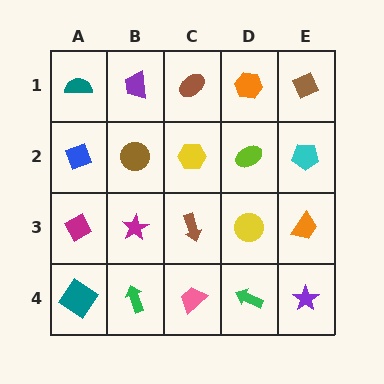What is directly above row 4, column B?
A magenta star.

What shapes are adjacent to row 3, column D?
A lime ellipse (row 2, column D), a green arrow (row 4, column D), a brown arrow (row 3, column C), an orange trapezoid (row 3, column E).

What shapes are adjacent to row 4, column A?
A magenta diamond (row 3, column A), a green arrow (row 4, column B).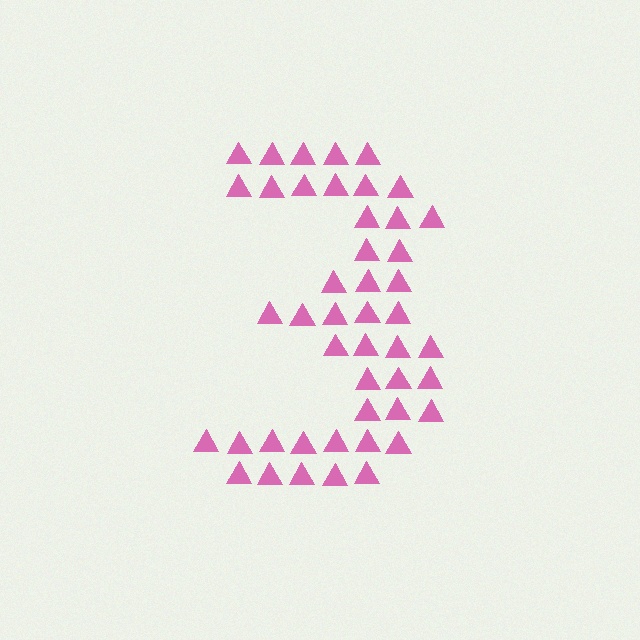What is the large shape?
The large shape is the digit 3.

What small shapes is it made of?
It is made of small triangles.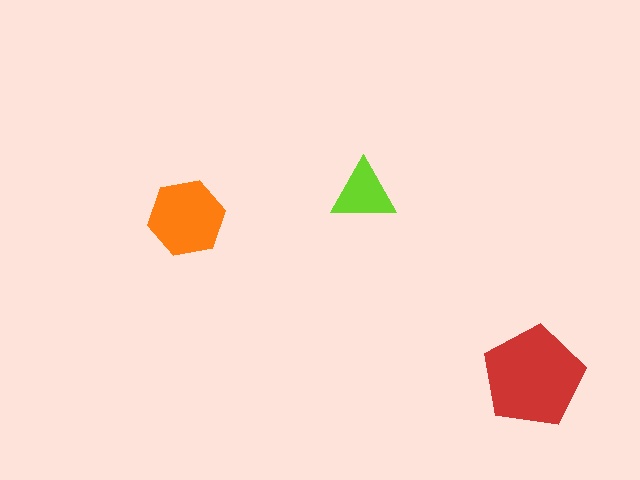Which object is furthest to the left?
The orange hexagon is leftmost.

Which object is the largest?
The red pentagon.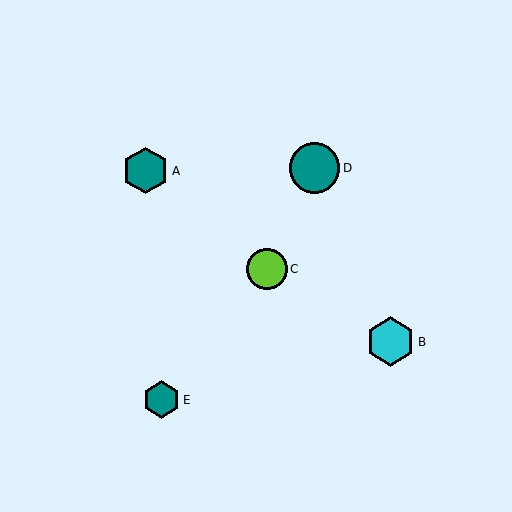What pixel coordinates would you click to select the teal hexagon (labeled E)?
Click at (162, 400) to select the teal hexagon E.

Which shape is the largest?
The teal circle (labeled D) is the largest.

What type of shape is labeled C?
Shape C is a lime circle.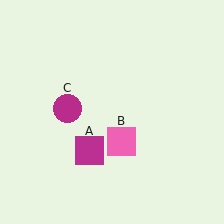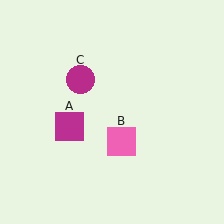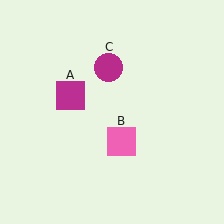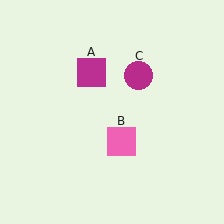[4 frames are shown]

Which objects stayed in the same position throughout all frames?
Pink square (object B) remained stationary.